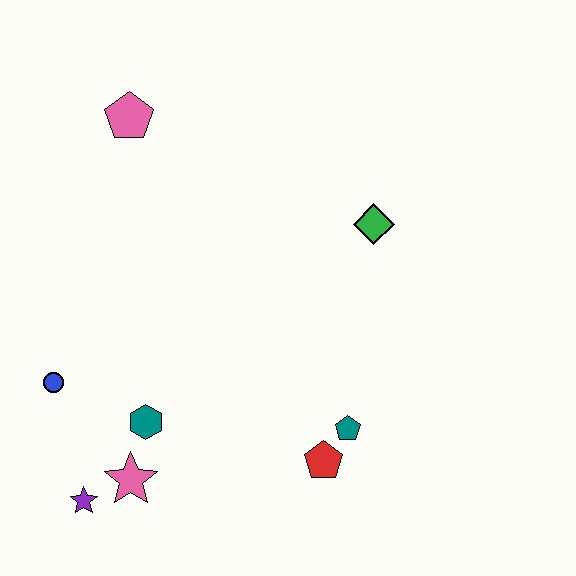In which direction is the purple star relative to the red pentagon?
The purple star is to the left of the red pentagon.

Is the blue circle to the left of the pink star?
Yes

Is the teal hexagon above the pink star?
Yes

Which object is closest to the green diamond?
The teal pentagon is closest to the green diamond.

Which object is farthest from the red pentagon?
The pink pentagon is farthest from the red pentagon.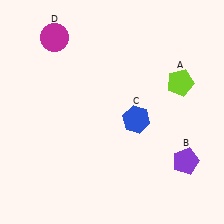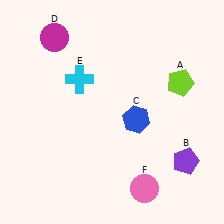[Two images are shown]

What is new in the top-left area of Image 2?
A cyan cross (E) was added in the top-left area of Image 2.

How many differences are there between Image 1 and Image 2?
There are 2 differences between the two images.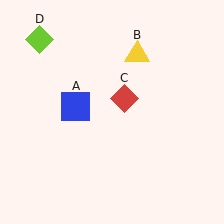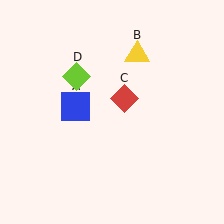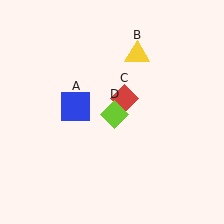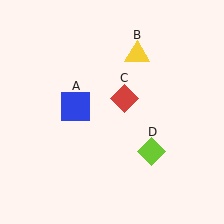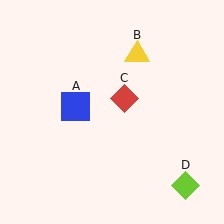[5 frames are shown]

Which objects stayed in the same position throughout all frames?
Blue square (object A) and yellow triangle (object B) and red diamond (object C) remained stationary.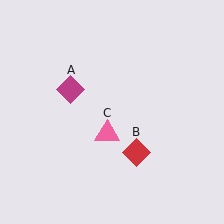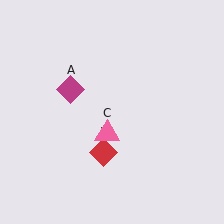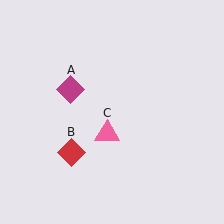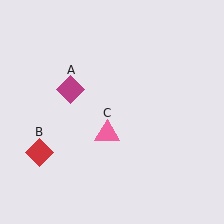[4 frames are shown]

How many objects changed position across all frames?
1 object changed position: red diamond (object B).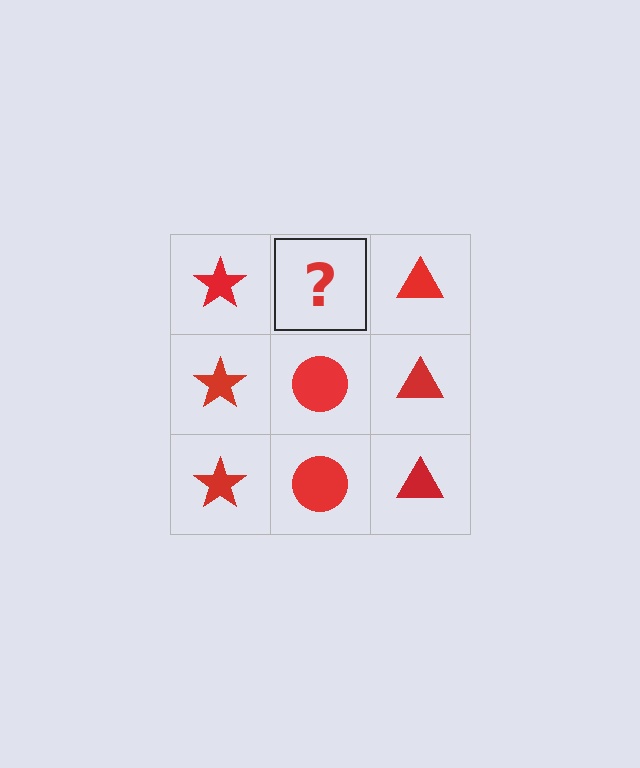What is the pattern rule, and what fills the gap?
The rule is that each column has a consistent shape. The gap should be filled with a red circle.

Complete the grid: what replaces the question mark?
The question mark should be replaced with a red circle.